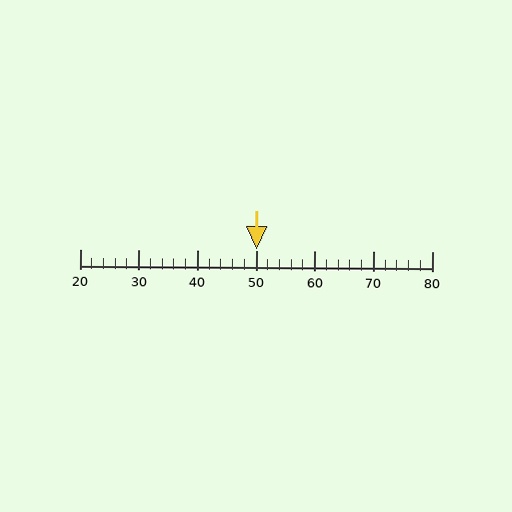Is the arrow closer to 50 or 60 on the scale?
The arrow is closer to 50.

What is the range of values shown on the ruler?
The ruler shows values from 20 to 80.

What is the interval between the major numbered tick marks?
The major tick marks are spaced 10 units apart.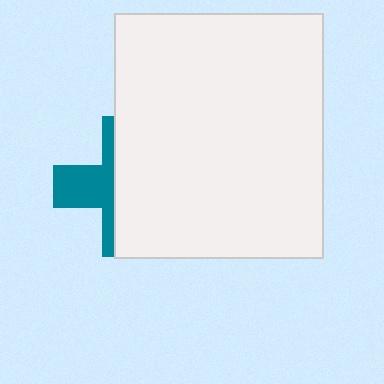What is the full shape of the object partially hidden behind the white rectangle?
The partially hidden object is a teal cross.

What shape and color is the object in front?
The object in front is a white rectangle.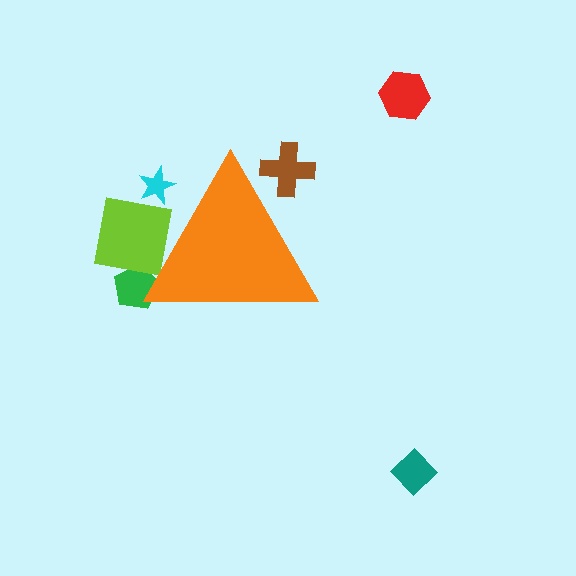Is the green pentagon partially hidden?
Yes, the green pentagon is partially hidden behind the orange triangle.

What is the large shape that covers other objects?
An orange triangle.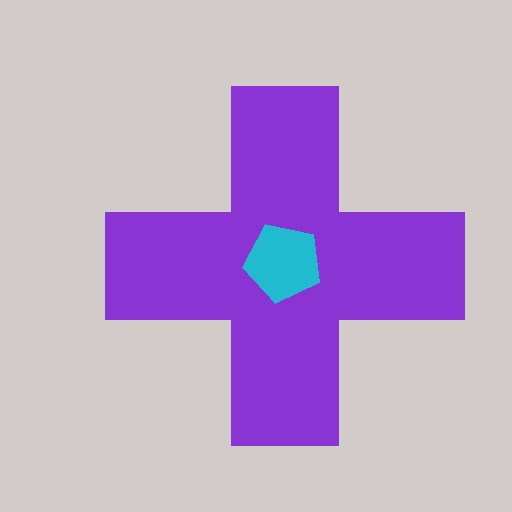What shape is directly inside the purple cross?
The cyan pentagon.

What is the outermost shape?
The purple cross.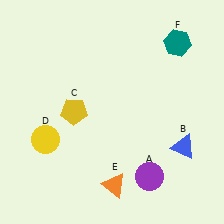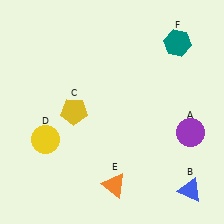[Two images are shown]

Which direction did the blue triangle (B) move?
The blue triangle (B) moved down.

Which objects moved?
The objects that moved are: the purple circle (A), the blue triangle (B).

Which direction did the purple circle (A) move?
The purple circle (A) moved up.